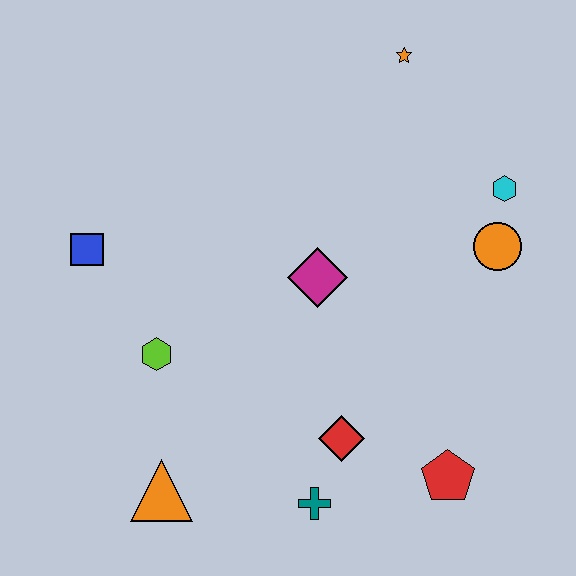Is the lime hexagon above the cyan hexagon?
No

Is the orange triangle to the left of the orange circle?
Yes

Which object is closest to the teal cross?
The red diamond is closest to the teal cross.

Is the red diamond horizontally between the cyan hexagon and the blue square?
Yes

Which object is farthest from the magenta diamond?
The orange triangle is farthest from the magenta diamond.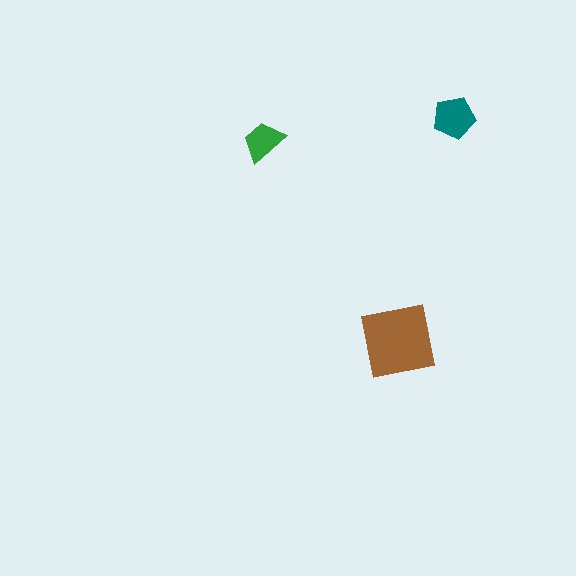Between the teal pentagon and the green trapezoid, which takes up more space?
The teal pentagon.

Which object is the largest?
The brown square.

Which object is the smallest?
The green trapezoid.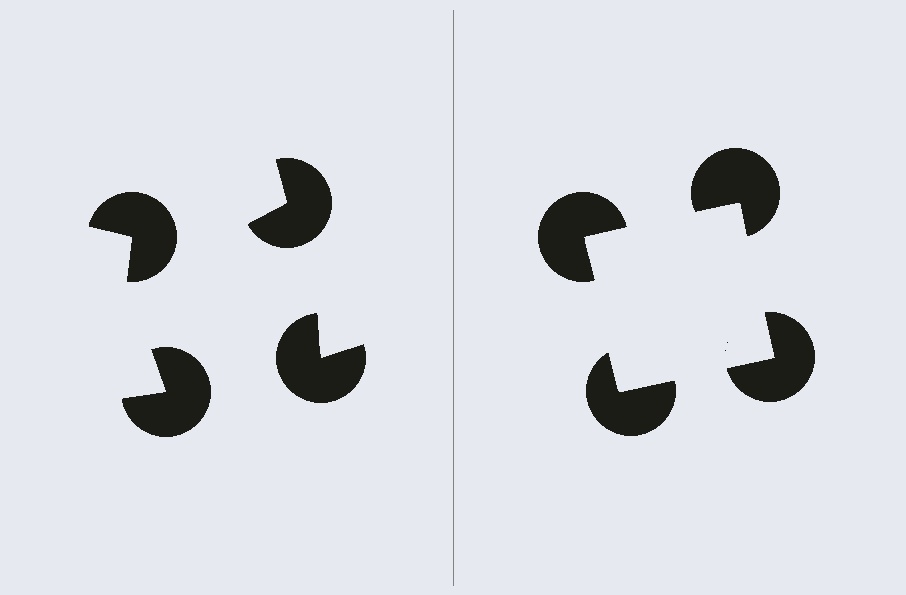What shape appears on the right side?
An illusory square.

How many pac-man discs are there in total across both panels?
8 — 4 on each side.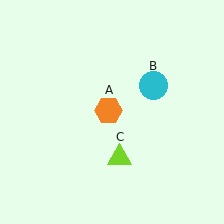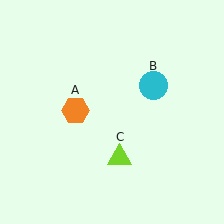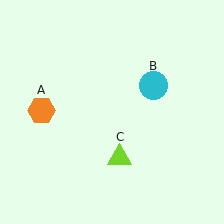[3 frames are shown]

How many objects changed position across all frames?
1 object changed position: orange hexagon (object A).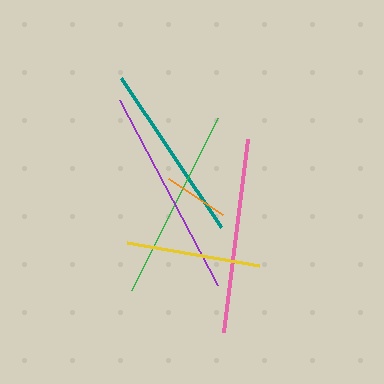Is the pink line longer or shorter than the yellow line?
The pink line is longer than the yellow line.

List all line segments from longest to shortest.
From longest to shortest: purple, pink, green, teal, yellow, orange.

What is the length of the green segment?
The green segment is approximately 193 pixels long.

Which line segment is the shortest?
The orange line is the shortest at approximately 65 pixels.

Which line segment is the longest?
The purple line is the longest at approximately 209 pixels.